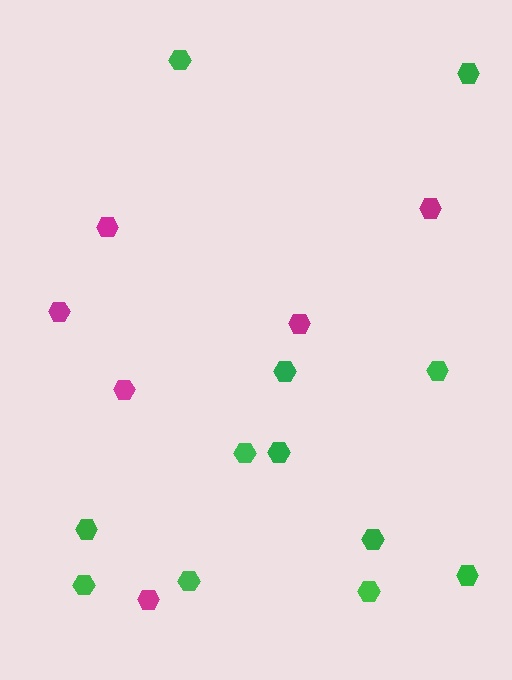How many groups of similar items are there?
There are 2 groups: one group of green hexagons (12) and one group of magenta hexagons (6).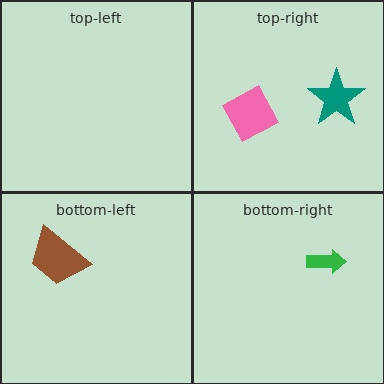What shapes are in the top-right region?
The pink square, the teal star.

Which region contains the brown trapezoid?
The bottom-left region.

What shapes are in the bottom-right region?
The green arrow.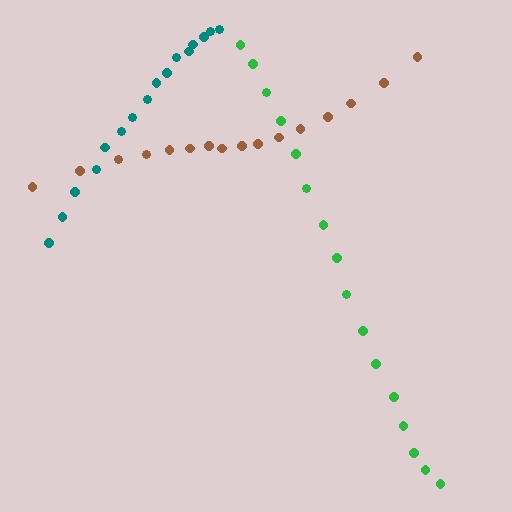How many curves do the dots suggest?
There are 3 distinct paths.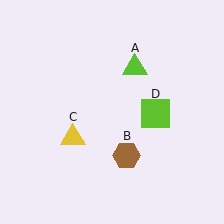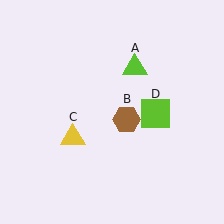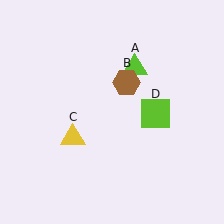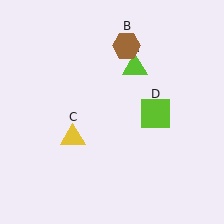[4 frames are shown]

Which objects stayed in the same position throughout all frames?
Lime triangle (object A) and yellow triangle (object C) and lime square (object D) remained stationary.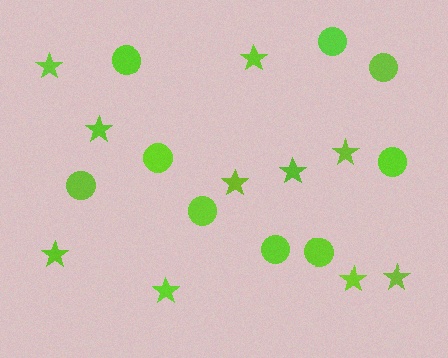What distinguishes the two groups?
There are 2 groups: one group of stars (10) and one group of circles (9).